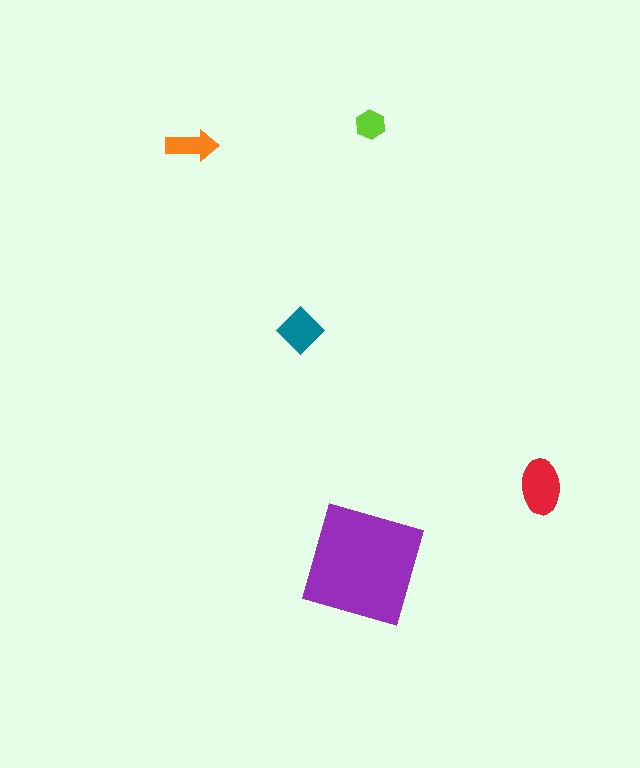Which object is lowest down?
The purple square is bottommost.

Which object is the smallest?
The lime hexagon.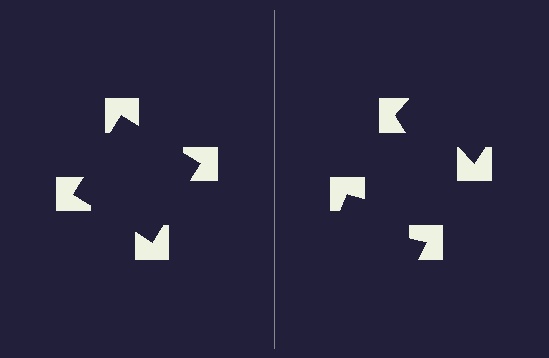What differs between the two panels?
The notched squares are positioned identically on both sides; only the wedge orientations differ. On the left they align to a square; on the right they are misaligned.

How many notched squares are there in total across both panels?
8 — 4 on each side.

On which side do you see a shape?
An illusory square appears on the left side. On the right side the wedge cuts are rotated, so no coherent shape forms.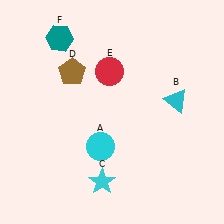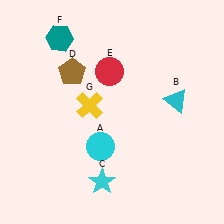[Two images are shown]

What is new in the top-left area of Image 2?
A yellow cross (G) was added in the top-left area of Image 2.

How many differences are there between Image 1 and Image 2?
There is 1 difference between the two images.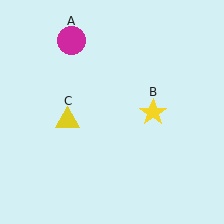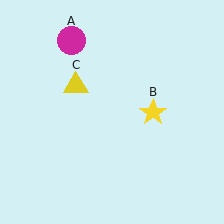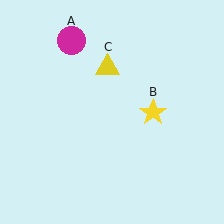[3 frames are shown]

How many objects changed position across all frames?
1 object changed position: yellow triangle (object C).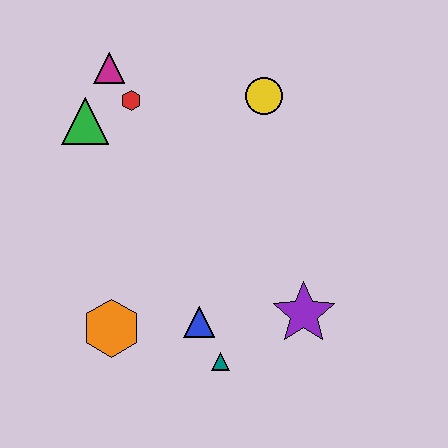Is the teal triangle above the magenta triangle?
No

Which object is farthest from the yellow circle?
The orange hexagon is farthest from the yellow circle.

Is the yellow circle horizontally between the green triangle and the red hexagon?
No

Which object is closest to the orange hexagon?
The blue triangle is closest to the orange hexagon.